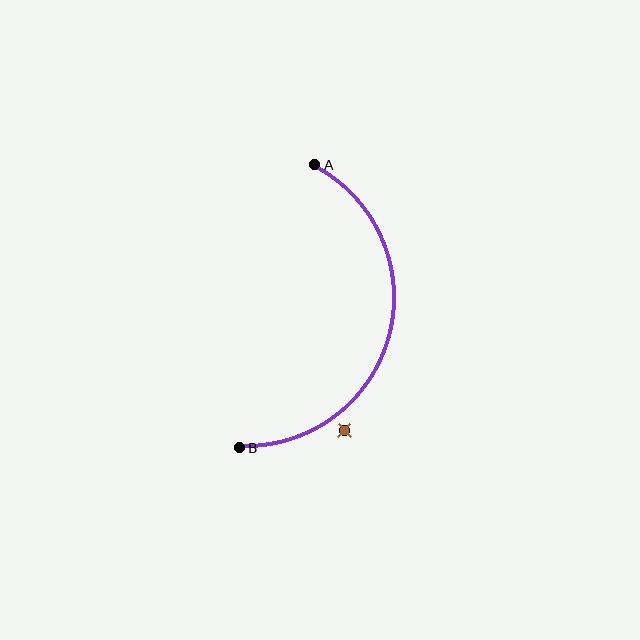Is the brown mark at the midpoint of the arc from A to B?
No — the brown mark does not lie on the arc at all. It sits slightly outside the curve.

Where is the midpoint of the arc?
The arc midpoint is the point on the curve farthest from the straight line joining A and B. It sits to the right of that line.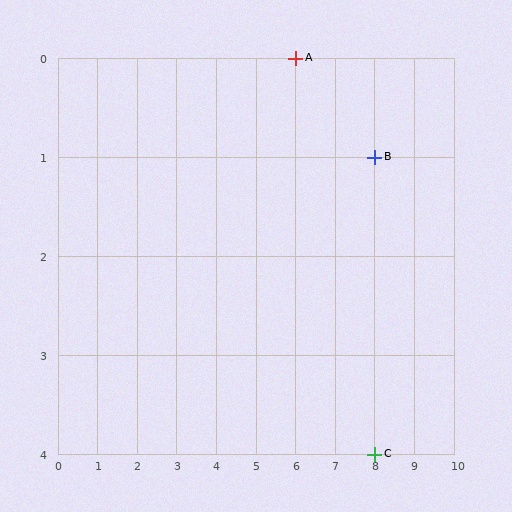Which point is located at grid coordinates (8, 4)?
Point C is at (8, 4).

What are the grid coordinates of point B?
Point B is at grid coordinates (8, 1).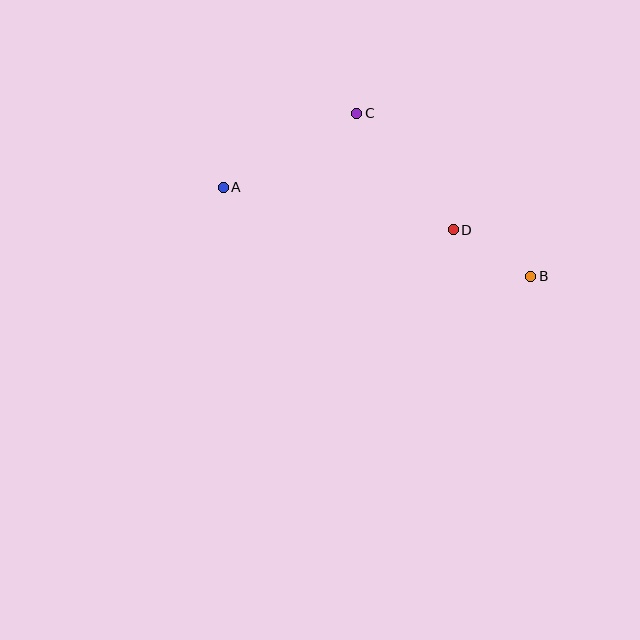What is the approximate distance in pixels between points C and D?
The distance between C and D is approximately 151 pixels.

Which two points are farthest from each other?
Points A and B are farthest from each other.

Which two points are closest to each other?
Points B and D are closest to each other.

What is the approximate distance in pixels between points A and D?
The distance between A and D is approximately 234 pixels.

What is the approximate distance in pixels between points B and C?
The distance between B and C is approximately 238 pixels.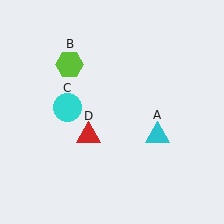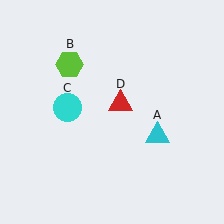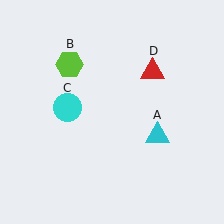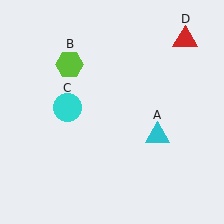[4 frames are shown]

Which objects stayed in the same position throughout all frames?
Cyan triangle (object A) and lime hexagon (object B) and cyan circle (object C) remained stationary.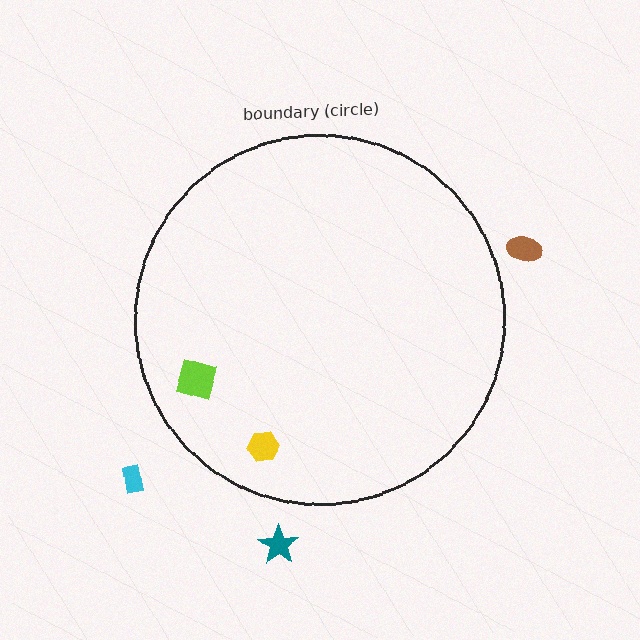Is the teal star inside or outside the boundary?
Outside.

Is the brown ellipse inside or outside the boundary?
Outside.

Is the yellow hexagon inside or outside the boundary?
Inside.